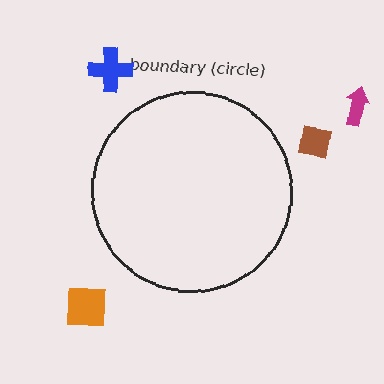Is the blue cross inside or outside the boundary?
Outside.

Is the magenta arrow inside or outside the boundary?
Outside.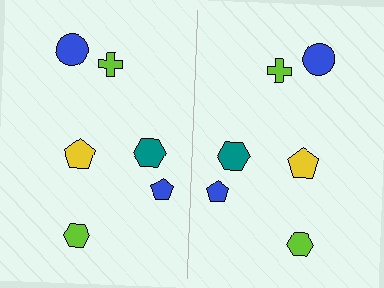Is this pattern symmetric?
Yes, this pattern has bilateral (reflection) symmetry.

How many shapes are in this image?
There are 12 shapes in this image.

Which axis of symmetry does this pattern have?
The pattern has a vertical axis of symmetry running through the center of the image.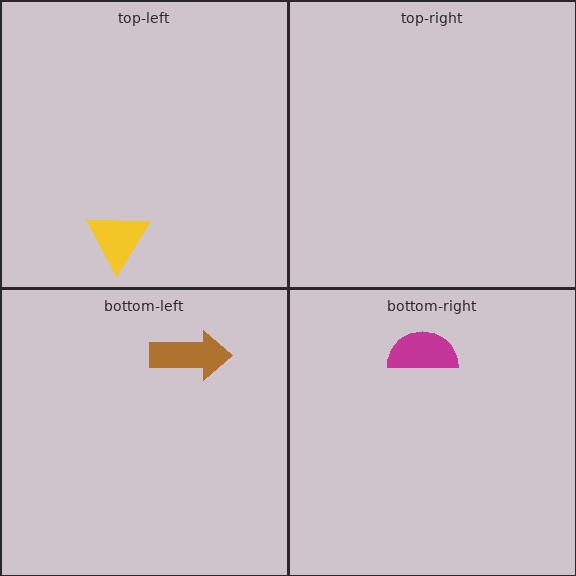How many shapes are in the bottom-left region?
1.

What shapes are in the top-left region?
The yellow triangle.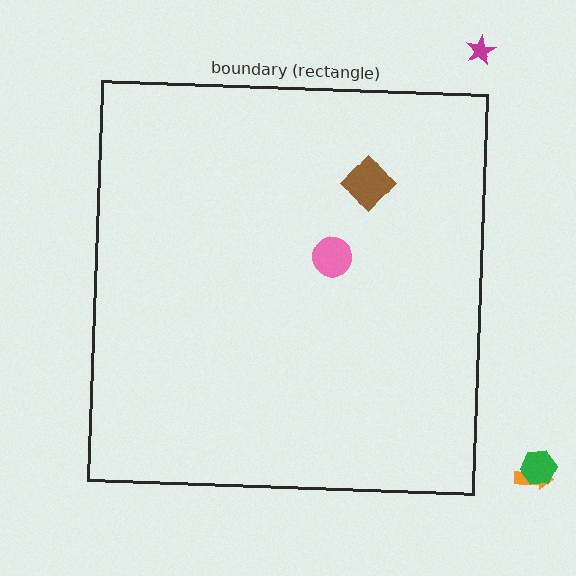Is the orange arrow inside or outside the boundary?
Outside.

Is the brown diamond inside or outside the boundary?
Inside.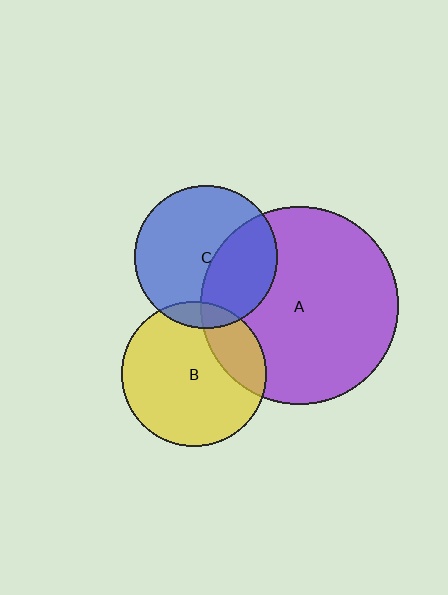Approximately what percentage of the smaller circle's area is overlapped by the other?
Approximately 10%.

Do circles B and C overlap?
Yes.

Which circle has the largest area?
Circle A (purple).